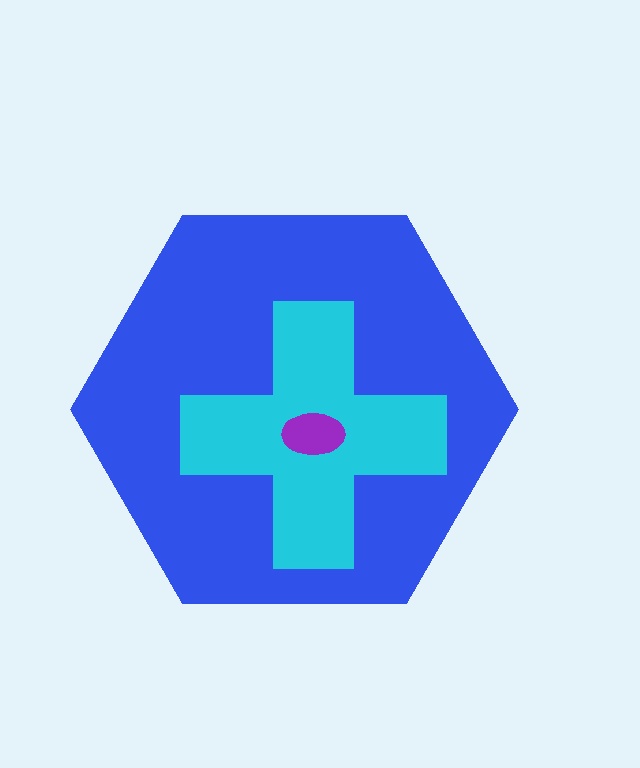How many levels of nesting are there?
3.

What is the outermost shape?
The blue hexagon.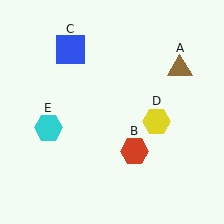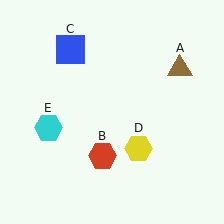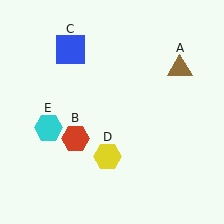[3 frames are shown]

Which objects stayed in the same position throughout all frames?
Brown triangle (object A) and blue square (object C) and cyan hexagon (object E) remained stationary.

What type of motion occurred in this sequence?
The red hexagon (object B), yellow hexagon (object D) rotated clockwise around the center of the scene.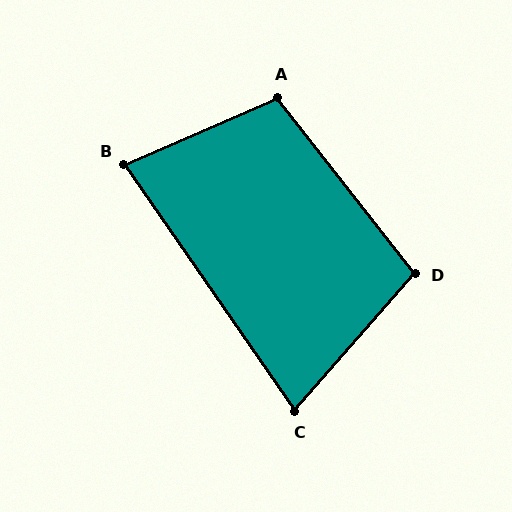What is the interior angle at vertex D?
Approximately 101 degrees (obtuse).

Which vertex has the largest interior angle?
A, at approximately 104 degrees.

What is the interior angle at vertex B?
Approximately 79 degrees (acute).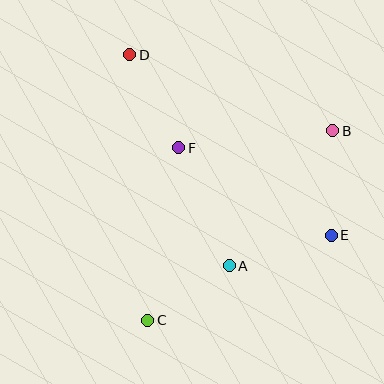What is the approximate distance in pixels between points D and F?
The distance between D and F is approximately 105 pixels.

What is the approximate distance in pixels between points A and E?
The distance between A and E is approximately 107 pixels.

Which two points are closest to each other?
Points A and C are closest to each other.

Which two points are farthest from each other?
Points D and E are farthest from each other.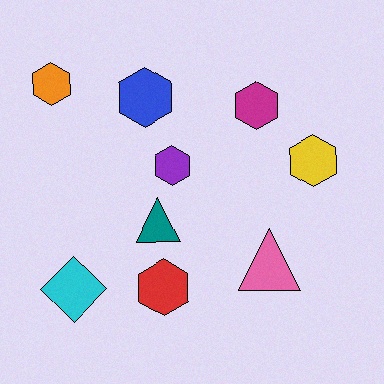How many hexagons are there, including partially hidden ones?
There are 6 hexagons.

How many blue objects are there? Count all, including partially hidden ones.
There is 1 blue object.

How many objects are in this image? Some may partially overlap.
There are 9 objects.